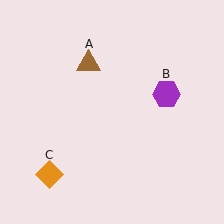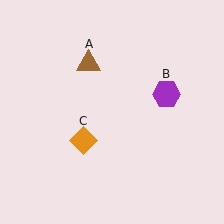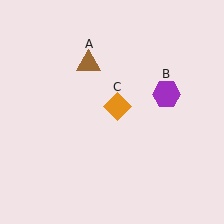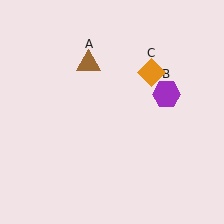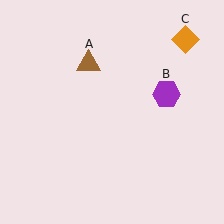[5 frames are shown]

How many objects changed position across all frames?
1 object changed position: orange diamond (object C).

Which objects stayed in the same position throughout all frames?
Brown triangle (object A) and purple hexagon (object B) remained stationary.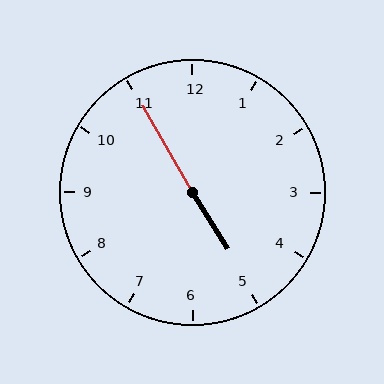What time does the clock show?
4:55.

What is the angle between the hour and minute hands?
Approximately 178 degrees.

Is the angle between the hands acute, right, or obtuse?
It is obtuse.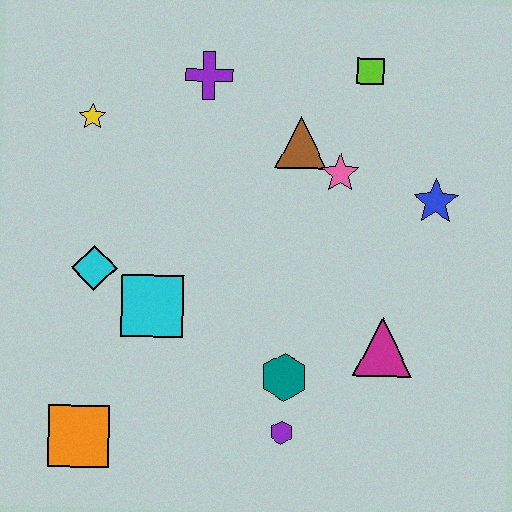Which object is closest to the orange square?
The cyan square is closest to the orange square.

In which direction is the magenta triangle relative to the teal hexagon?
The magenta triangle is to the right of the teal hexagon.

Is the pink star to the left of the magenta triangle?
Yes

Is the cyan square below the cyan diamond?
Yes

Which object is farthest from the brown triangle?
The orange square is farthest from the brown triangle.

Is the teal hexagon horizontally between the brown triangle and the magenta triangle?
No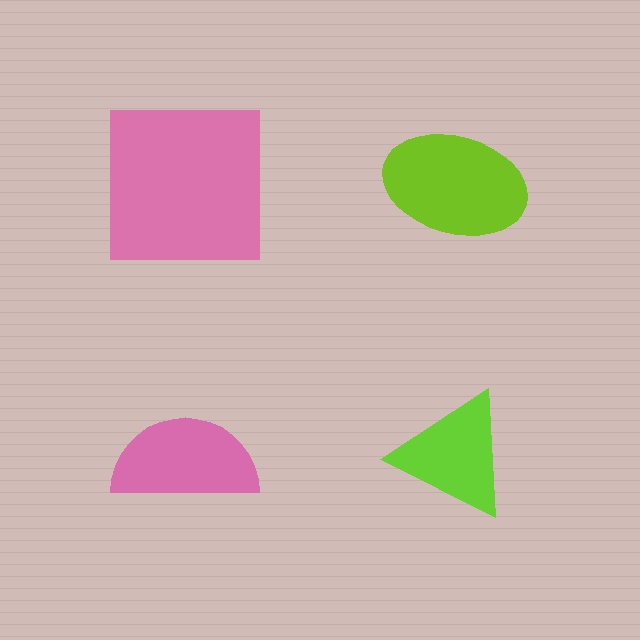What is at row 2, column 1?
A pink semicircle.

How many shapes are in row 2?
2 shapes.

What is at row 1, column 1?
A pink square.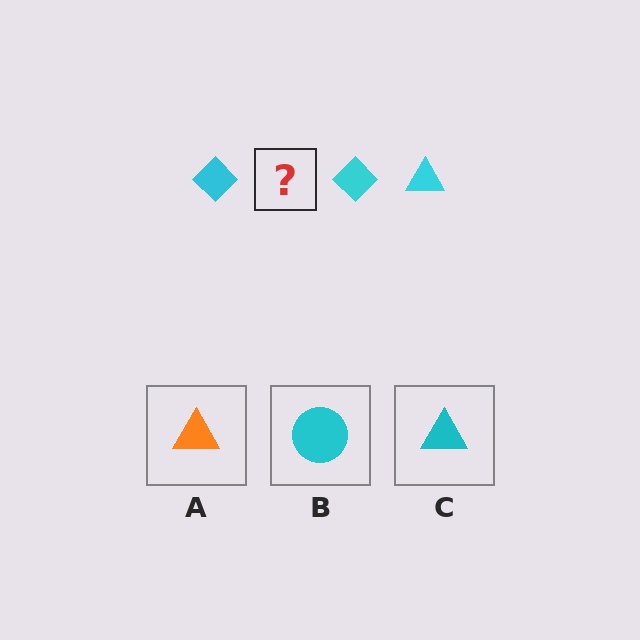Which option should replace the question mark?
Option C.